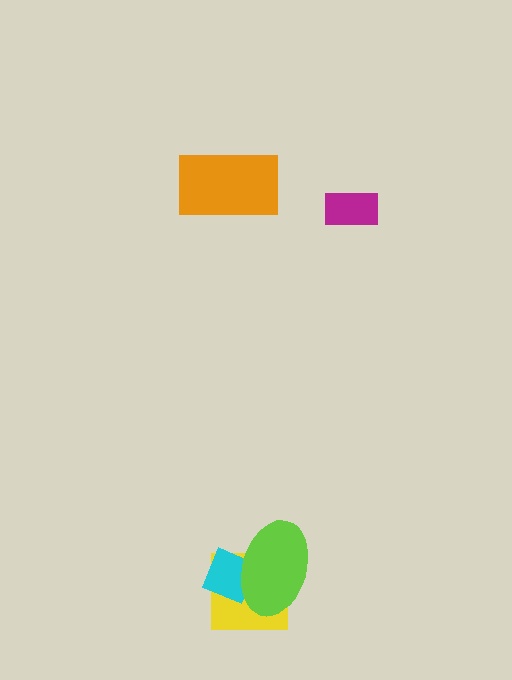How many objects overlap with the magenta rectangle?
0 objects overlap with the magenta rectangle.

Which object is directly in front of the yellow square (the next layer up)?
The cyan diamond is directly in front of the yellow square.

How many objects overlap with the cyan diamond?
2 objects overlap with the cyan diamond.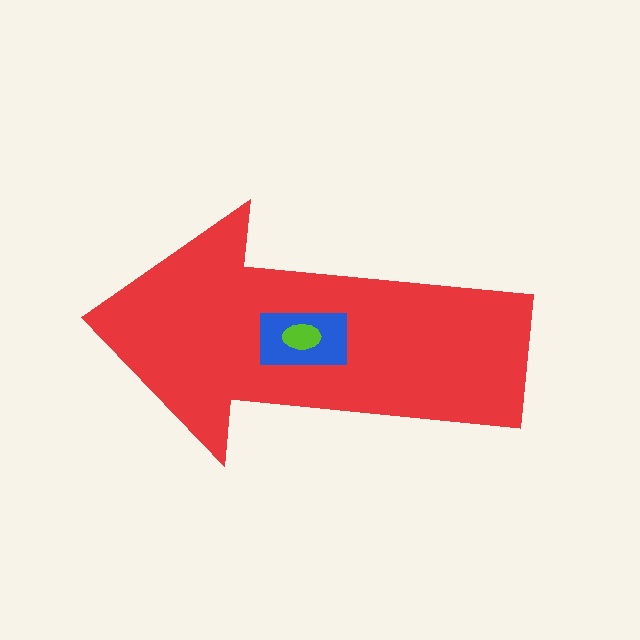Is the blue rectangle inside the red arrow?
Yes.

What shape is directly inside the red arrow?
The blue rectangle.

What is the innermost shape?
The lime ellipse.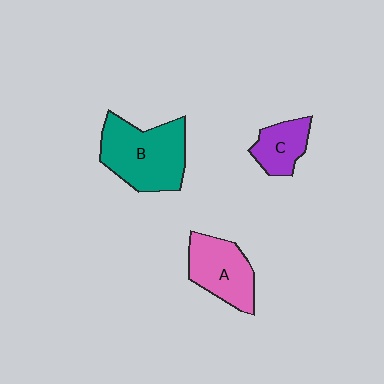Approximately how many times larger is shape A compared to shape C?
Approximately 1.5 times.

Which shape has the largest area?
Shape B (teal).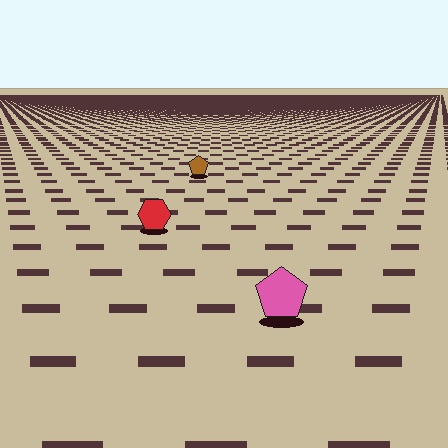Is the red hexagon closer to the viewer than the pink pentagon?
No. The pink pentagon is closer — you can tell from the texture gradient: the ground texture is coarser near it.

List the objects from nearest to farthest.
From nearest to farthest: the pink pentagon, the red hexagon, the brown pentagon.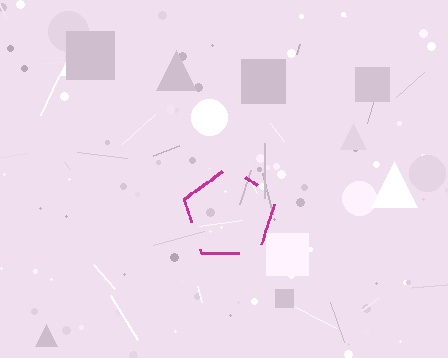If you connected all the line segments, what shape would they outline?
They would outline a pentagon.